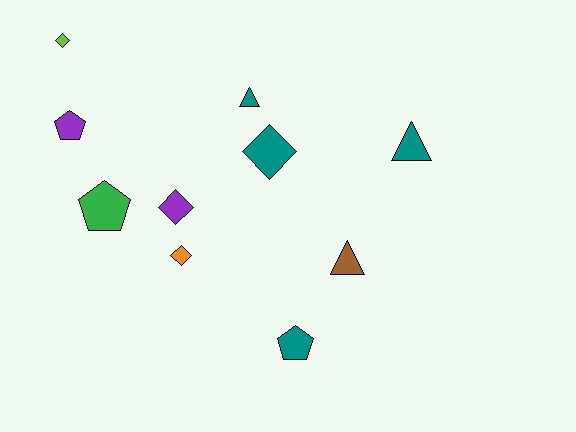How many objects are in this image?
There are 10 objects.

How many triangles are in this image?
There are 3 triangles.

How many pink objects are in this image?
There are no pink objects.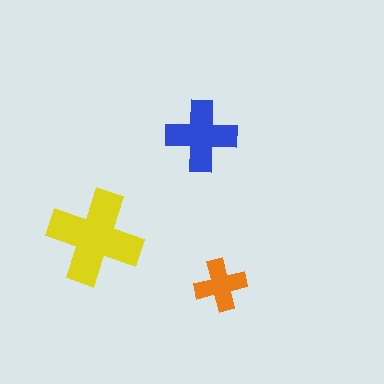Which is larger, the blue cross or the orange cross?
The blue one.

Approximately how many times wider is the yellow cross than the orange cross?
About 2 times wider.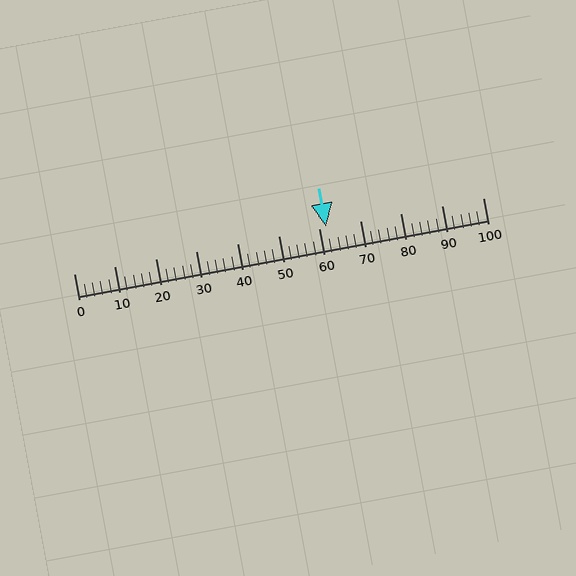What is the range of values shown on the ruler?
The ruler shows values from 0 to 100.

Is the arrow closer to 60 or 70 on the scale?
The arrow is closer to 60.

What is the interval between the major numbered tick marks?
The major tick marks are spaced 10 units apart.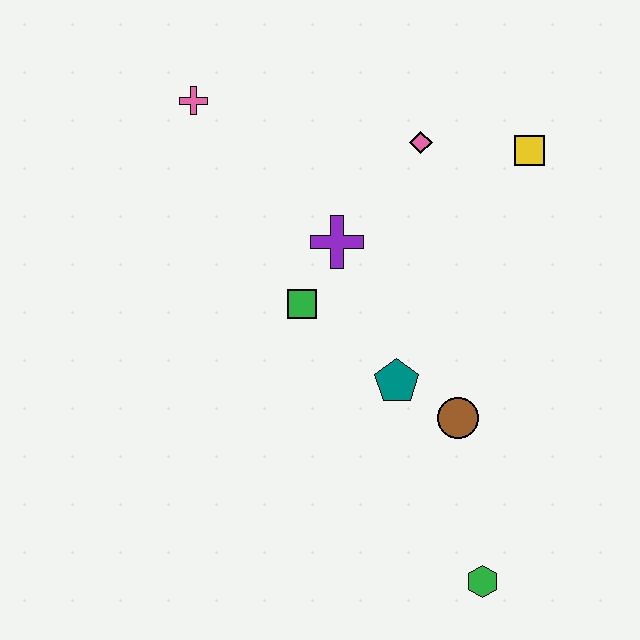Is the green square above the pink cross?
No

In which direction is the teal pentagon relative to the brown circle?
The teal pentagon is to the left of the brown circle.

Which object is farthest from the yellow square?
The green hexagon is farthest from the yellow square.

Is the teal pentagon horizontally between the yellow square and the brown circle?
No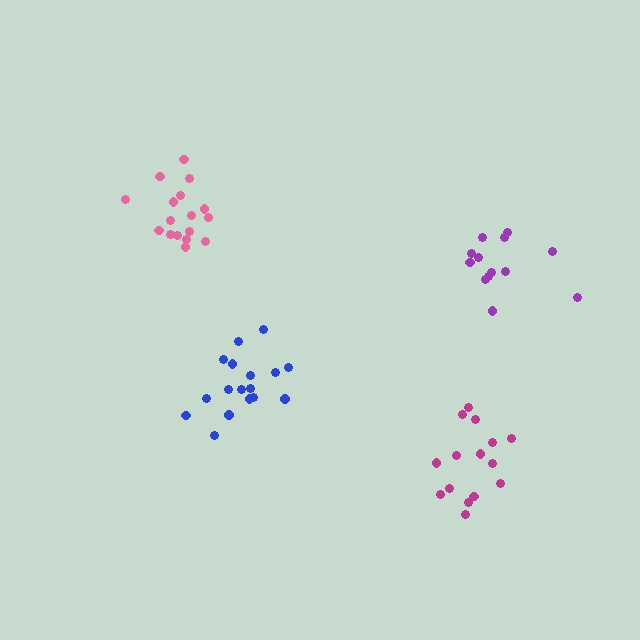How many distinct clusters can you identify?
There are 4 distinct clusters.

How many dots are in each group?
Group 1: 17 dots, Group 2: 17 dots, Group 3: 13 dots, Group 4: 15 dots (62 total).